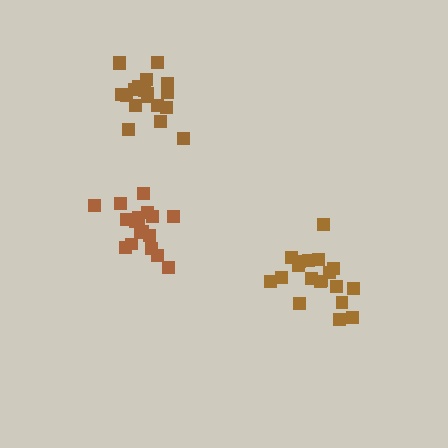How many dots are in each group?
Group 1: 18 dots, Group 2: 19 dots, Group 3: 19 dots (56 total).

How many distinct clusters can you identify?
There are 3 distinct clusters.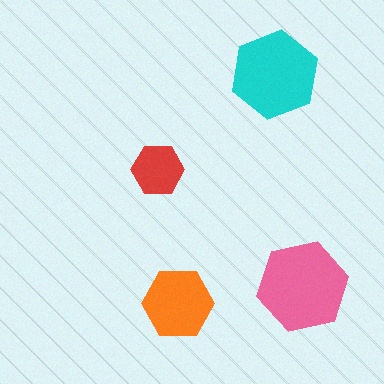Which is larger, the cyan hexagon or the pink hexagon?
The pink one.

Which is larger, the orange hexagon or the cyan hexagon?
The cyan one.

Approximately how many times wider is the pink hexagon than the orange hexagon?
About 1.5 times wider.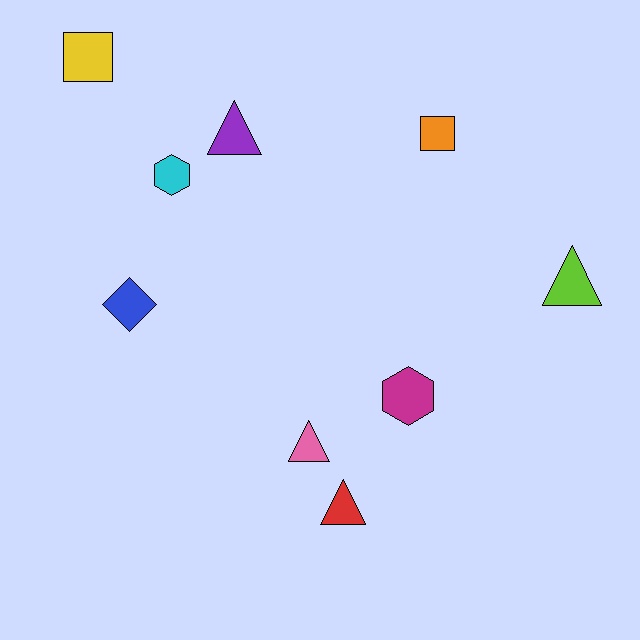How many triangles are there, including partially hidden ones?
There are 4 triangles.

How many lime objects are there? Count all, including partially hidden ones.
There is 1 lime object.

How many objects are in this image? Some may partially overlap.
There are 9 objects.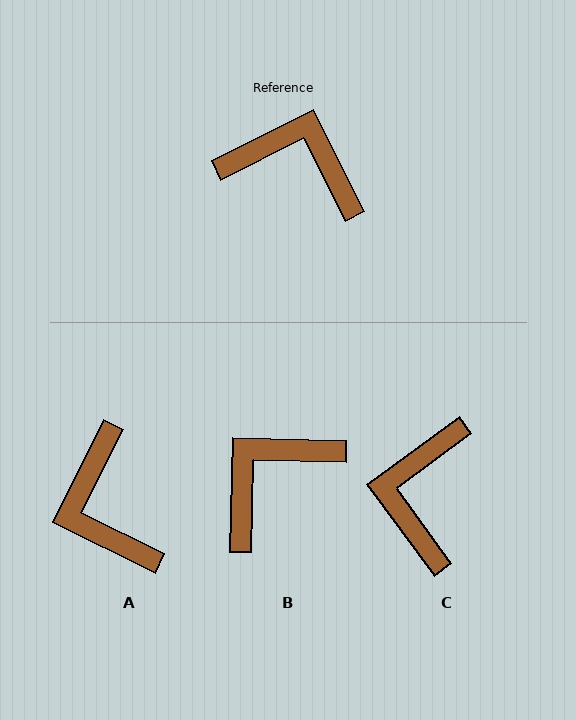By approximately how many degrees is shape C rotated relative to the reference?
Approximately 100 degrees counter-clockwise.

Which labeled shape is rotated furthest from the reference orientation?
A, about 127 degrees away.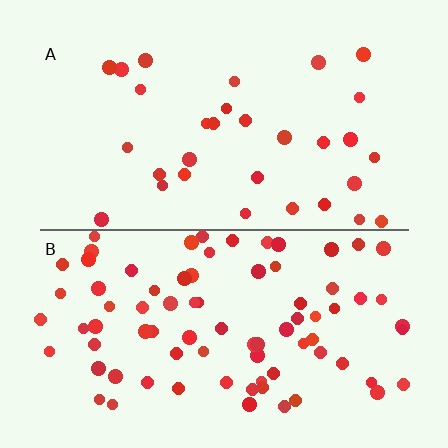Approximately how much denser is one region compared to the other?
Approximately 2.6× — region B over region A.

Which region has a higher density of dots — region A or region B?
B (the bottom).